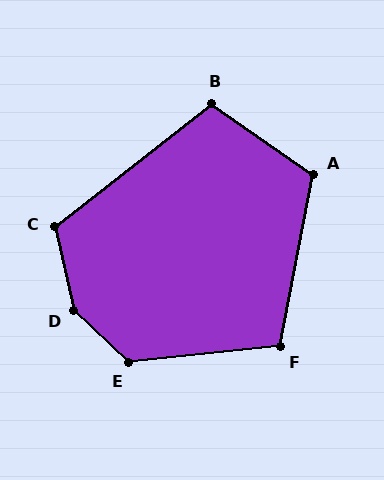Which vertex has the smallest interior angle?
B, at approximately 107 degrees.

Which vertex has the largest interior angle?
D, at approximately 146 degrees.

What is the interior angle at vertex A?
Approximately 114 degrees (obtuse).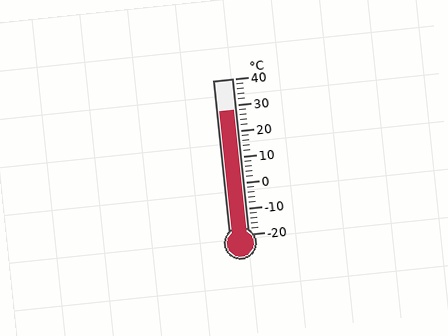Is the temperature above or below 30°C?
The temperature is below 30°C.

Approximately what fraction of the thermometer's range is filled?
The thermometer is filled to approximately 80% of its range.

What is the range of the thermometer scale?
The thermometer scale ranges from -20°C to 40°C.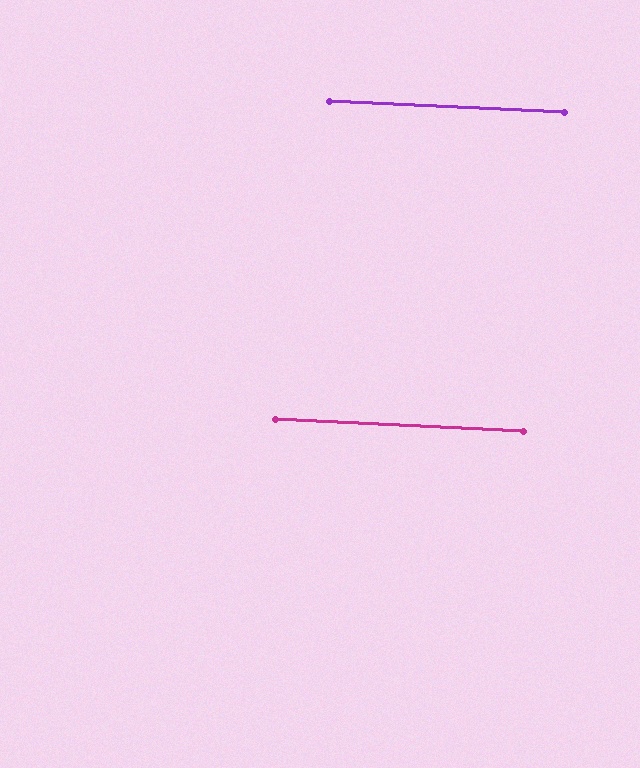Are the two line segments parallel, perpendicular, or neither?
Parallel — their directions differ by only 0.3°.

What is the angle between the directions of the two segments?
Approximately 0 degrees.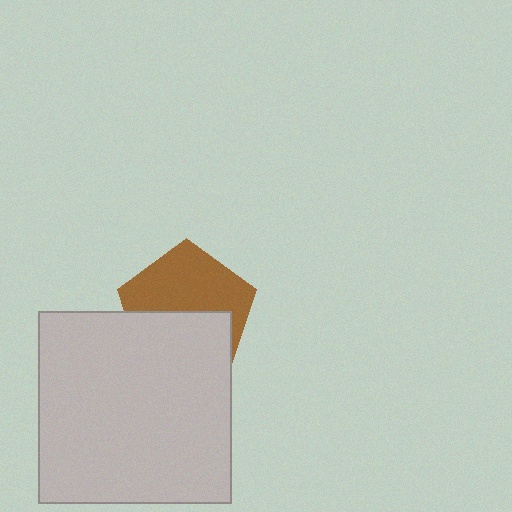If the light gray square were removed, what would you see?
You would see the complete brown pentagon.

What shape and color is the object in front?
The object in front is a light gray square.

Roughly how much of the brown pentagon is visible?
About half of it is visible (roughly 55%).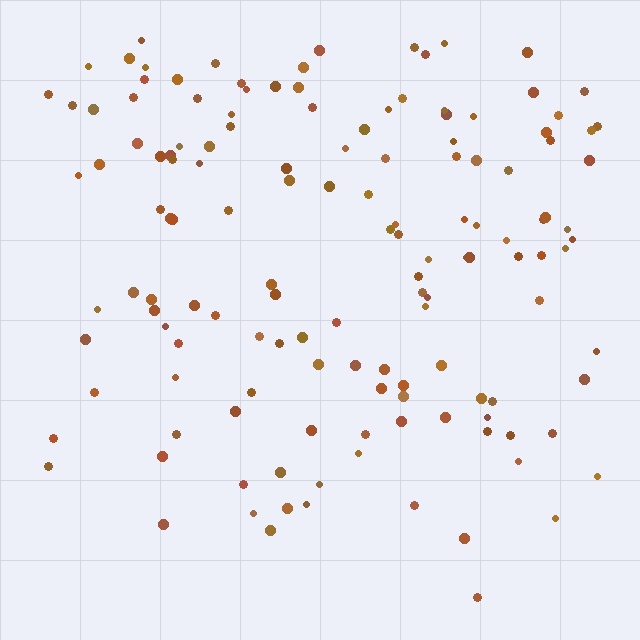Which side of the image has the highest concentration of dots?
The top.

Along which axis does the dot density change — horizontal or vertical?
Vertical.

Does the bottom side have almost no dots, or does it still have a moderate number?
Still a moderate number, just noticeably fewer than the top.